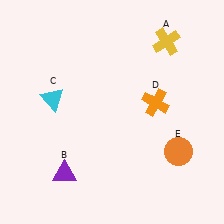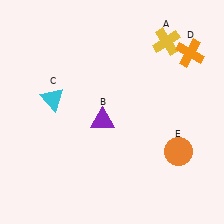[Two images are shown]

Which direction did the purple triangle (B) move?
The purple triangle (B) moved up.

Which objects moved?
The objects that moved are: the purple triangle (B), the orange cross (D).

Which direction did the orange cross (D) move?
The orange cross (D) moved up.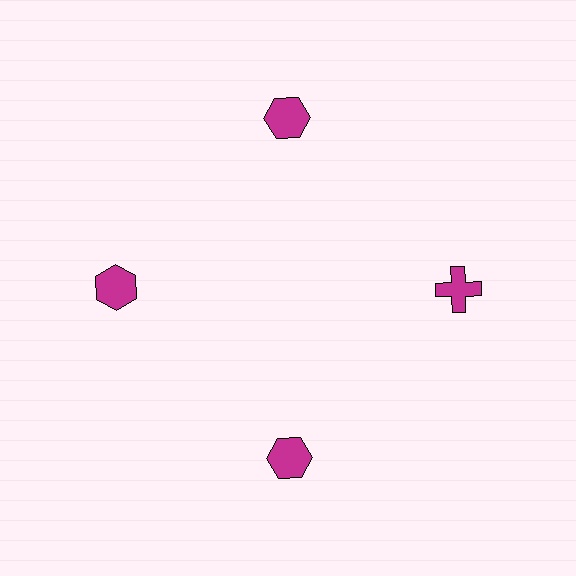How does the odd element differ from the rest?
It has a different shape: cross instead of hexagon.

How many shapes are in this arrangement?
There are 4 shapes arranged in a ring pattern.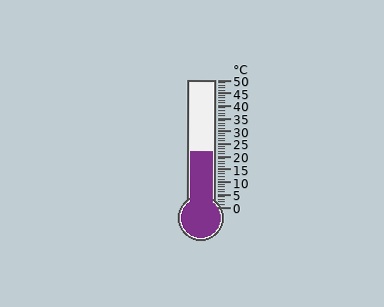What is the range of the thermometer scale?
The thermometer scale ranges from 0°C to 50°C.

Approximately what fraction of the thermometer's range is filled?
The thermometer is filled to approximately 45% of its range.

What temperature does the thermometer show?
The thermometer shows approximately 22°C.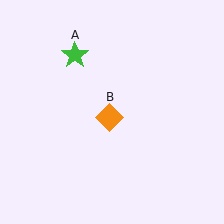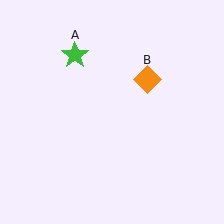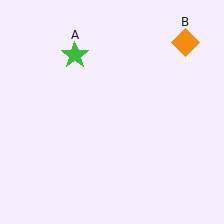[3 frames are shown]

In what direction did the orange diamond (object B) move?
The orange diamond (object B) moved up and to the right.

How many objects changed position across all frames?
1 object changed position: orange diamond (object B).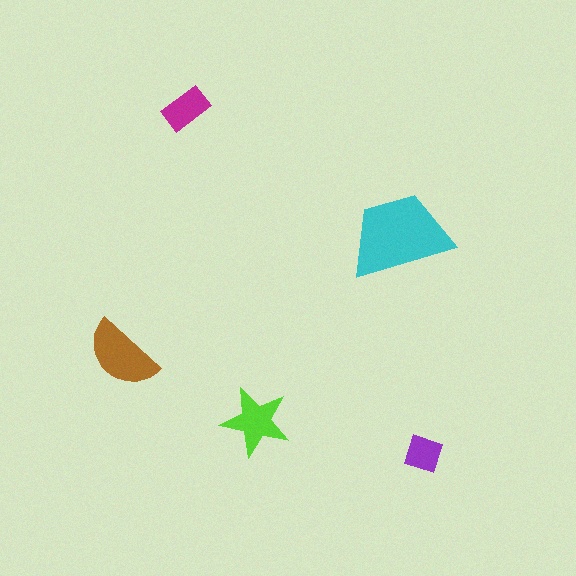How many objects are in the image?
There are 5 objects in the image.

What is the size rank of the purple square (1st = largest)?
5th.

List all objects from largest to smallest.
The cyan trapezoid, the brown semicircle, the lime star, the magenta rectangle, the purple square.